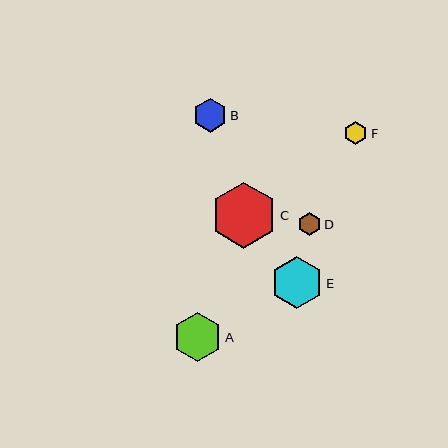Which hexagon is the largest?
Hexagon C is the largest with a size of approximately 66 pixels.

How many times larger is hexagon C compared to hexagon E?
Hexagon C is approximately 1.3 times the size of hexagon E.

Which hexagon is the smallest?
Hexagon D is the smallest with a size of approximately 23 pixels.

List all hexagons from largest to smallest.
From largest to smallest: C, E, A, B, F, D.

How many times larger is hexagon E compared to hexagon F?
Hexagon E is approximately 2.2 times the size of hexagon F.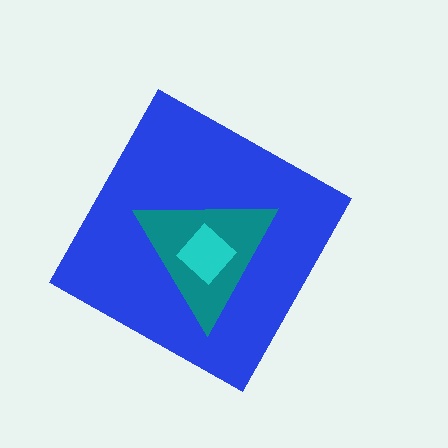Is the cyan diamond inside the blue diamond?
Yes.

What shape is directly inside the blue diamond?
The teal triangle.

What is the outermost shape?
The blue diamond.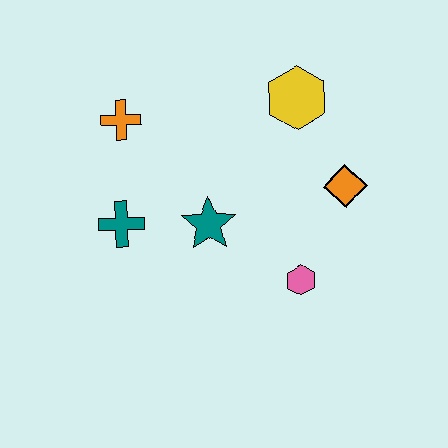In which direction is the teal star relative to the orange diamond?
The teal star is to the left of the orange diamond.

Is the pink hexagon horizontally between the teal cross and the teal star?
No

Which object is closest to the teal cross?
The teal star is closest to the teal cross.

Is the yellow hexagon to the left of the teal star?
No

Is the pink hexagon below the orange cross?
Yes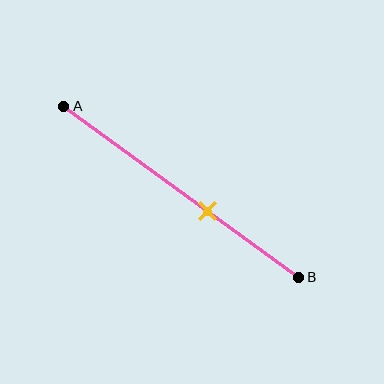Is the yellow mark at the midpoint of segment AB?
No, the mark is at about 60% from A, not at the 50% midpoint.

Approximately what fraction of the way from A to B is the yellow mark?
The yellow mark is approximately 60% of the way from A to B.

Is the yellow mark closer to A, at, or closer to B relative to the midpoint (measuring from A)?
The yellow mark is closer to point B than the midpoint of segment AB.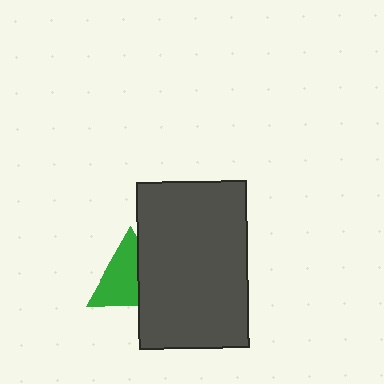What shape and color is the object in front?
The object in front is a dark gray rectangle.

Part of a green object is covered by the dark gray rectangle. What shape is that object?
It is a triangle.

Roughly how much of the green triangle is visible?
About half of it is visible (roughly 62%).